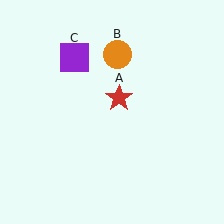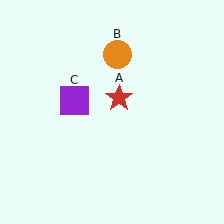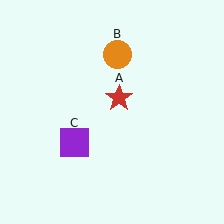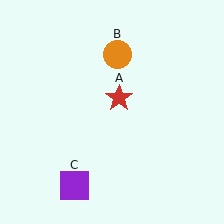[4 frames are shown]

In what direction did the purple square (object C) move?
The purple square (object C) moved down.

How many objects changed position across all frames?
1 object changed position: purple square (object C).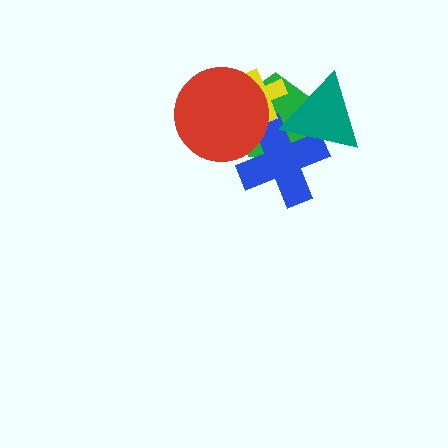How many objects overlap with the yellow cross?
2 objects overlap with the yellow cross.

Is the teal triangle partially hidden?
No, no other shape covers it.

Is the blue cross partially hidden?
Yes, it is partially covered by another shape.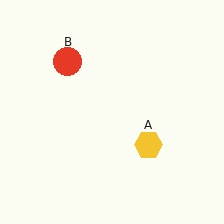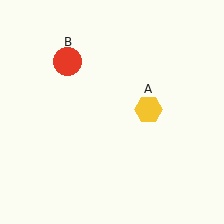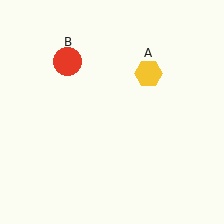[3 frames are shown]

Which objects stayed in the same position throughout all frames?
Red circle (object B) remained stationary.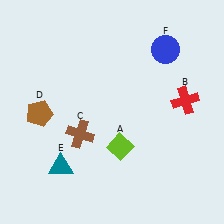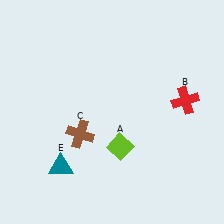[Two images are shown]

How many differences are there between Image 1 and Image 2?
There are 2 differences between the two images.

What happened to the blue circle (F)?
The blue circle (F) was removed in Image 2. It was in the top-right area of Image 1.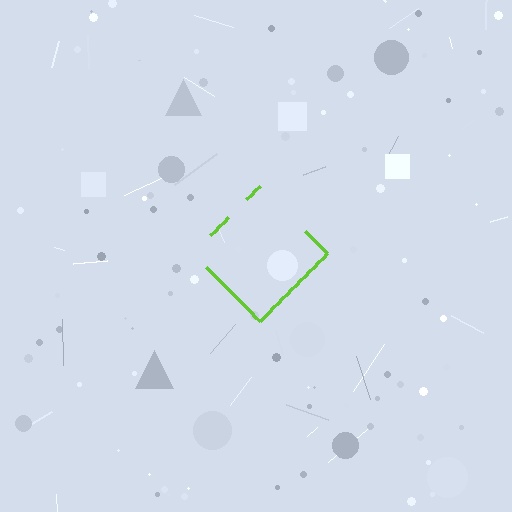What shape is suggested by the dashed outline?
The dashed outline suggests a diamond.